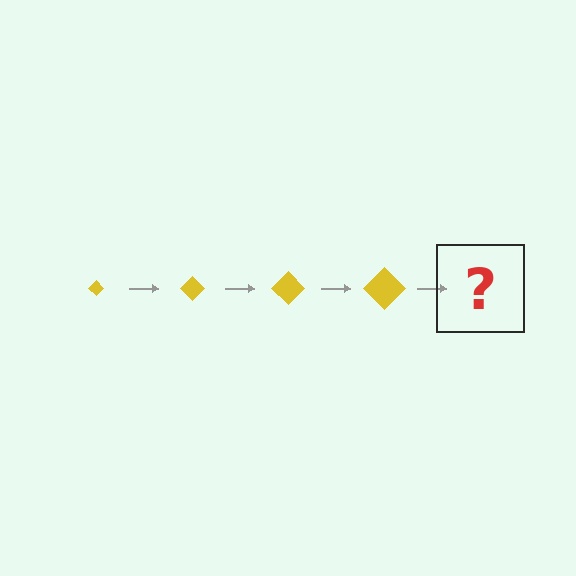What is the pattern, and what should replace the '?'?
The pattern is that the diamond gets progressively larger each step. The '?' should be a yellow diamond, larger than the previous one.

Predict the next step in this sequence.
The next step is a yellow diamond, larger than the previous one.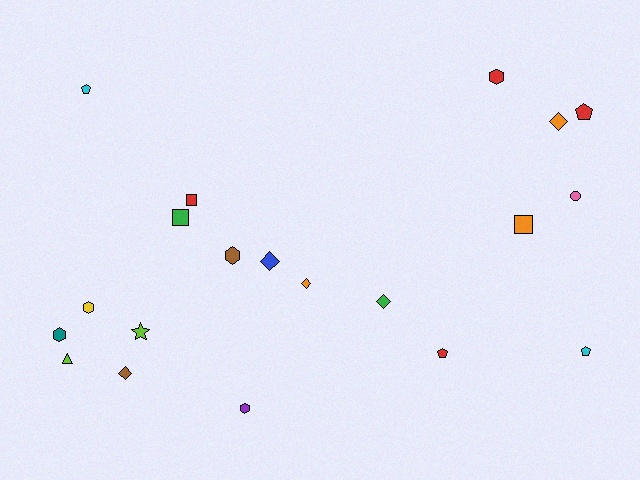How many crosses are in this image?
There are no crosses.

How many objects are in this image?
There are 20 objects.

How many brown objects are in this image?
There are 2 brown objects.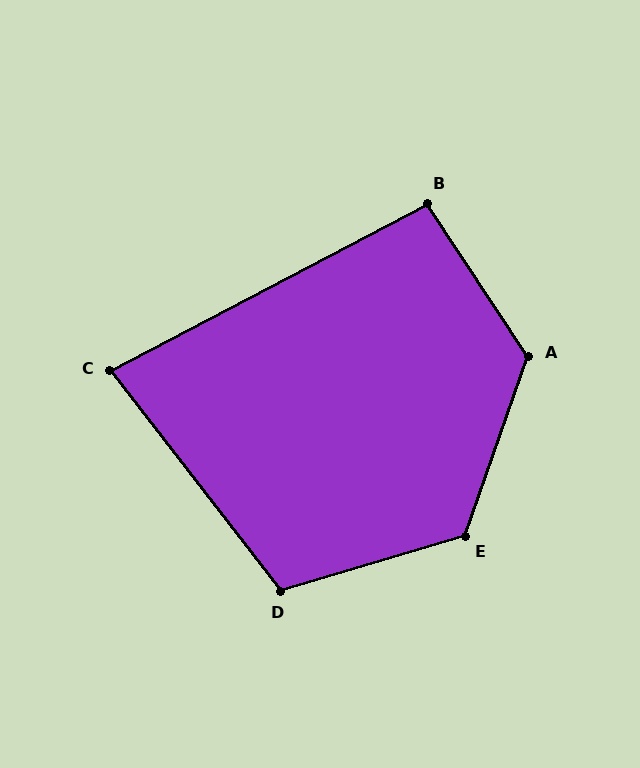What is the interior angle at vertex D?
Approximately 111 degrees (obtuse).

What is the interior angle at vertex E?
Approximately 126 degrees (obtuse).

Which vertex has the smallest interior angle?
C, at approximately 80 degrees.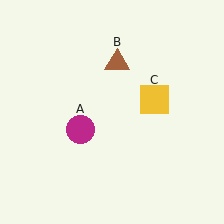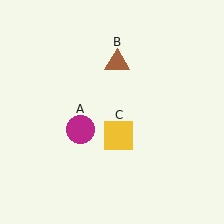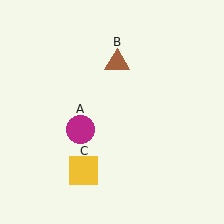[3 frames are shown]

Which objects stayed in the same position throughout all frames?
Magenta circle (object A) and brown triangle (object B) remained stationary.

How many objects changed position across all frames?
1 object changed position: yellow square (object C).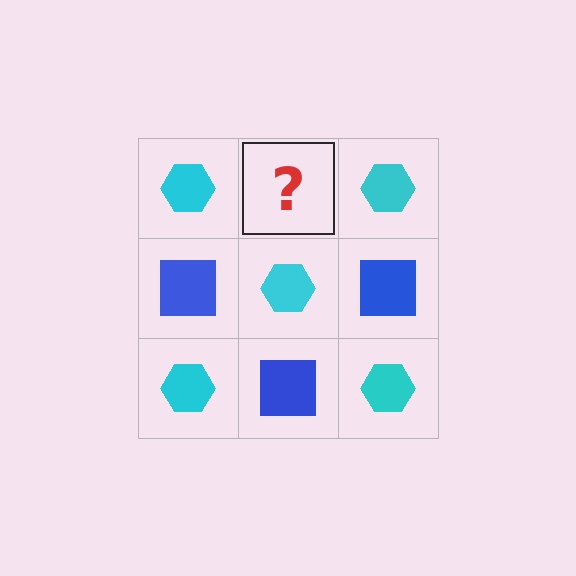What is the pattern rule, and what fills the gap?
The rule is that it alternates cyan hexagon and blue square in a checkerboard pattern. The gap should be filled with a blue square.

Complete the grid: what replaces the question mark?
The question mark should be replaced with a blue square.